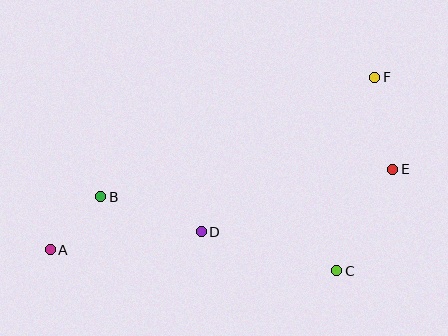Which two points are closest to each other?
Points A and B are closest to each other.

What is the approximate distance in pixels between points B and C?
The distance between B and C is approximately 248 pixels.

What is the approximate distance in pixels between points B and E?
The distance between B and E is approximately 293 pixels.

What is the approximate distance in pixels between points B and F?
The distance between B and F is approximately 299 pixels.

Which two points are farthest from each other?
Points A and F are farthest from each other.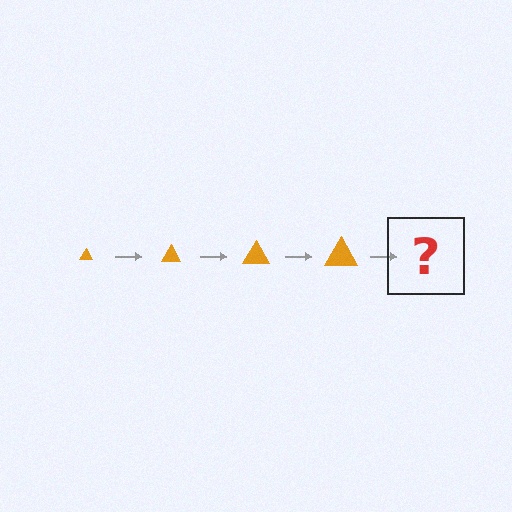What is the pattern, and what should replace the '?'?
The pattern is that the triangle gets progressively larger each step. The '?' should be an orange triangle, larger than the previous one.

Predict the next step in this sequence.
The next step is an orange triangle, larger than the previous one.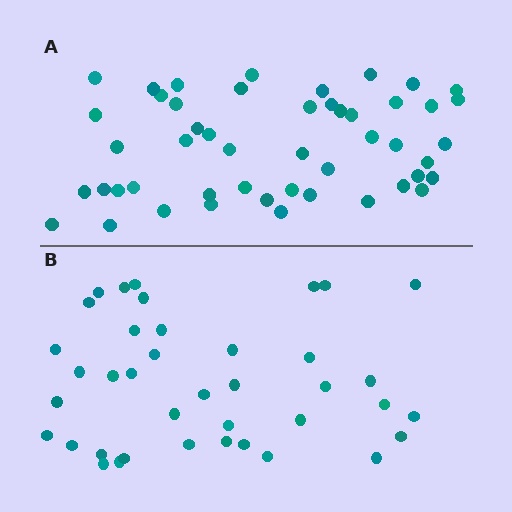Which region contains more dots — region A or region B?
Region A (the top region) has more dots.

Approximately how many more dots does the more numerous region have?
Region A has roughly 10 or so more dots than region B.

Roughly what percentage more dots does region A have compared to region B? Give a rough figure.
About 25% more.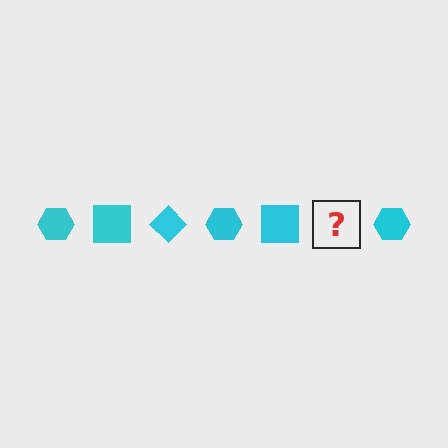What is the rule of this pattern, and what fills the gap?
The rule is that the pattern cycles through hexagon, square, diamond shapes in cyan. The gap should be filled with a cyan diamond.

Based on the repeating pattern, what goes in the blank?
The blank should be a cyan diamond.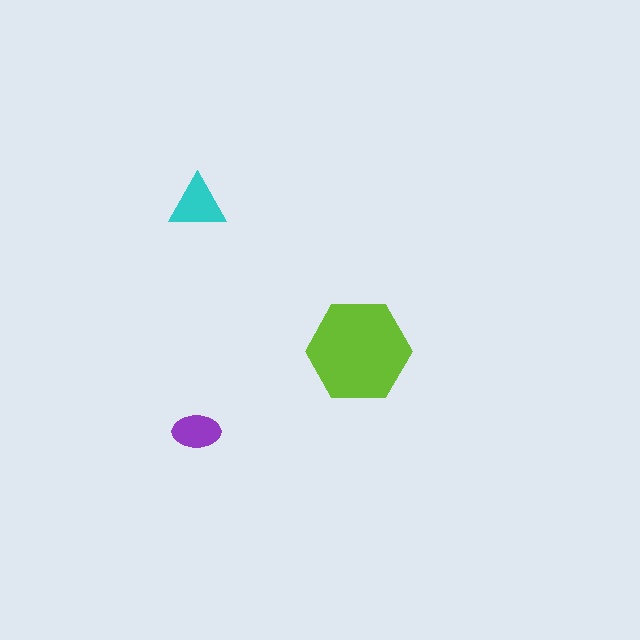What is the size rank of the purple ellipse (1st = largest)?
3rd.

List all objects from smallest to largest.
The purple ellipse, the cyan triangle, the lime hexagon.